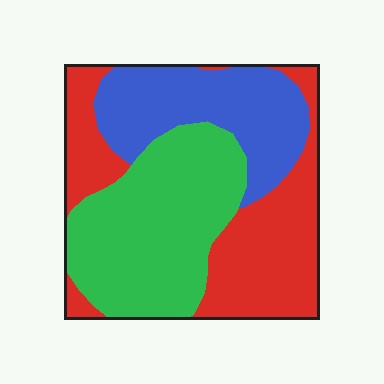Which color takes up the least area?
Blue, at roughly 25%.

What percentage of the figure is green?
Green covers around 40% of the figure.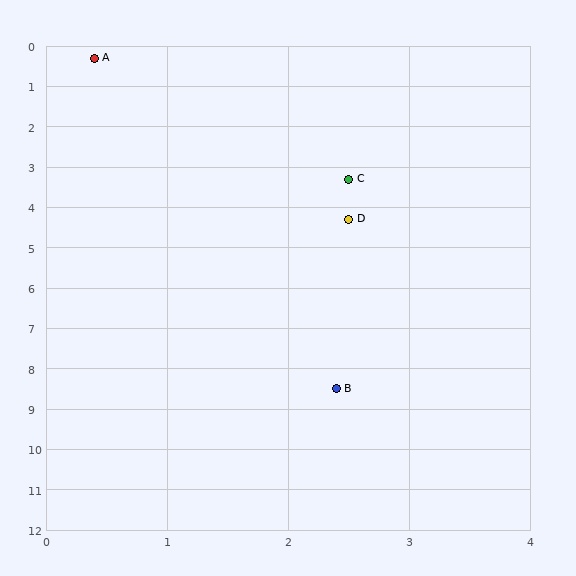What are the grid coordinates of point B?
Point B is at approximately (2.4, 8.5).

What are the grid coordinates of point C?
Point C is at approximately (2.5, 3.3).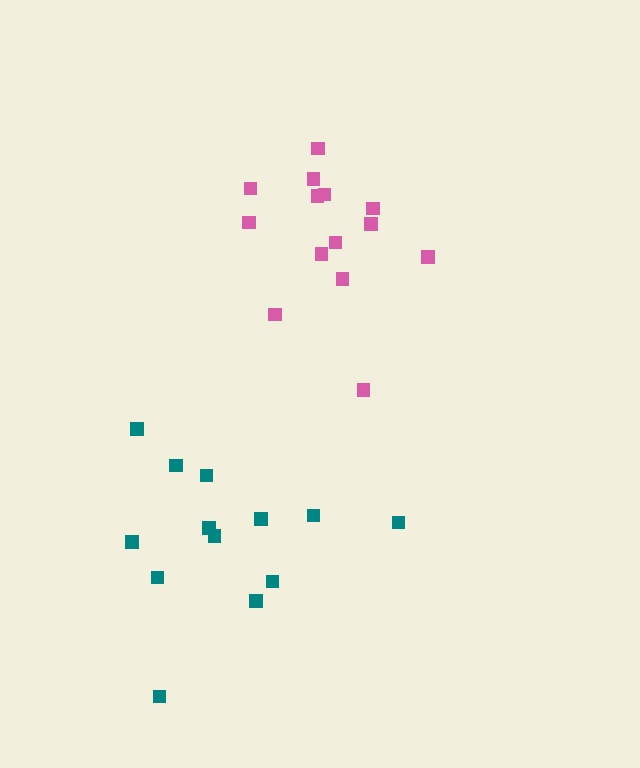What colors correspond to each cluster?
The clusters are colored: teal, pink.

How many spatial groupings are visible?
There are 2 spatial groupings.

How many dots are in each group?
Group 1: 13 dots, Group 2: 14 dots (27 total).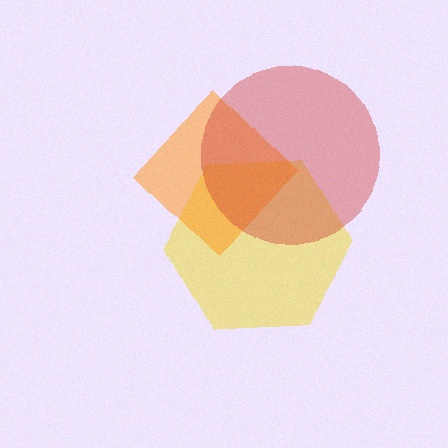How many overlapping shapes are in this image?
There are 3 overlapping shapes in the image.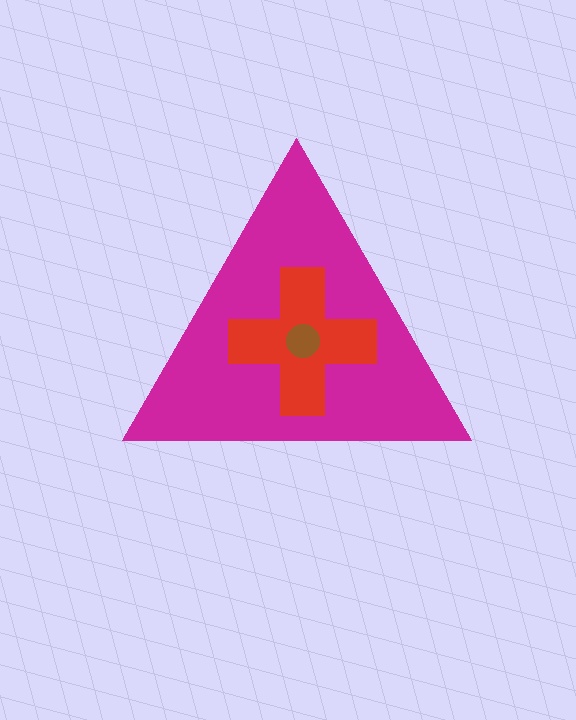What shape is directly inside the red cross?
The brown circle.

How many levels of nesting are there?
3.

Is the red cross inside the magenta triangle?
Yes.